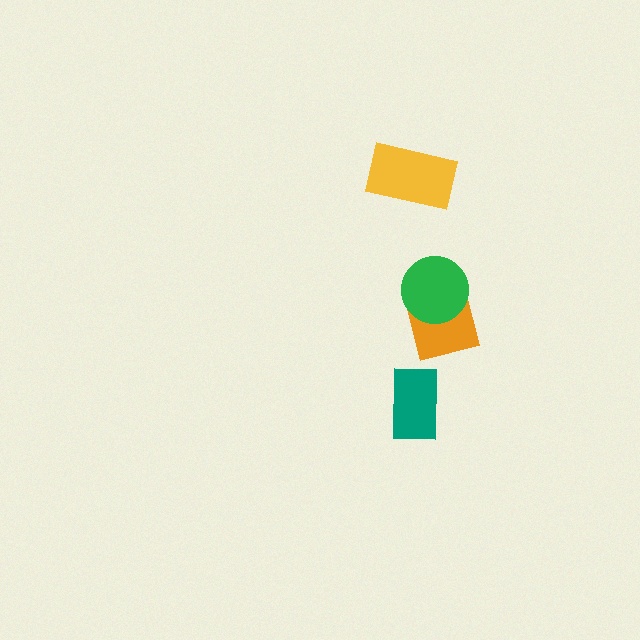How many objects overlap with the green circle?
1 object overlaps with the green circle.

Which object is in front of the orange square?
The green circle is in front of the orange square.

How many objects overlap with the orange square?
1 object overlaps with the orange square.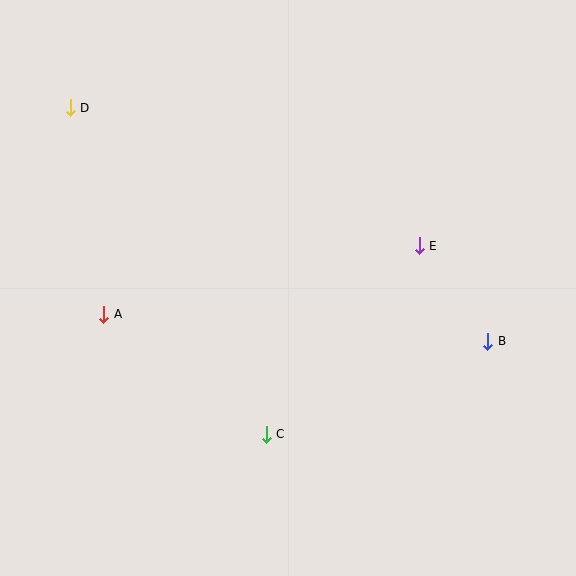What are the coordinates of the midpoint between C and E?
The midpoint between C and E is at (343, 340).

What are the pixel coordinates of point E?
Point E is at (419, 246).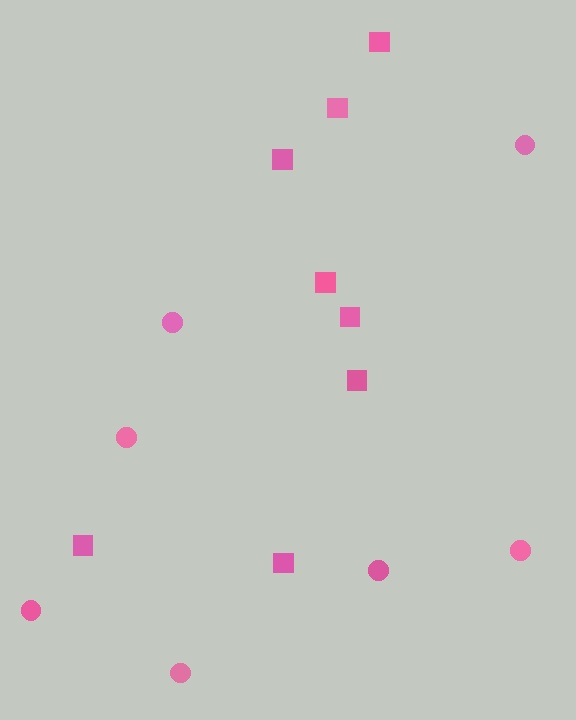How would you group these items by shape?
There are 2 groups: one group of circles (7) and one group of squares (8).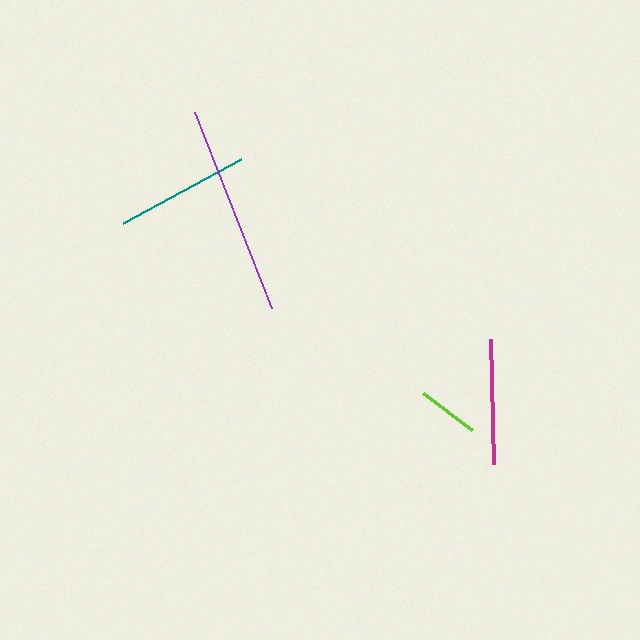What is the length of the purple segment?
The purple segment is approximately 211 pixels long.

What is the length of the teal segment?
The teal segment is approximately 135 pixels long.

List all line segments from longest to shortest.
From longest to shortest: purple, teal, magenta, lime.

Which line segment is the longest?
The purple line is the longest at approximately 211 pixels.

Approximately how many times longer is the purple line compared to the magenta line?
The purple line is approximately 1.7 times the length of the magenta line.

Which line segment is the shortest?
The lime line is the shortest at approximately 61 pixels.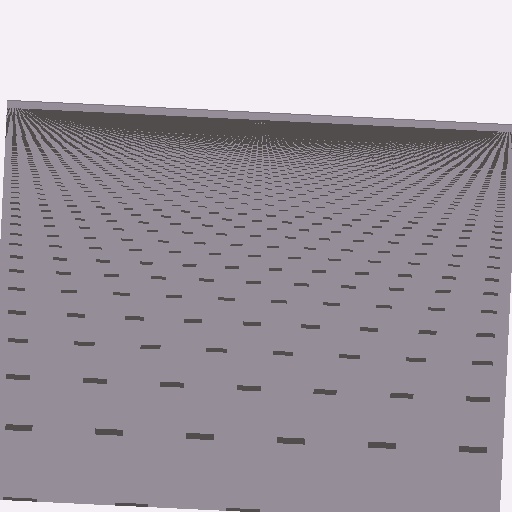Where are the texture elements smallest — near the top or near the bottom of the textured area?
Near the top.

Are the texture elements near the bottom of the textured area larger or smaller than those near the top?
Larger. Near the bottom, elements are closer to the viewer and appear at a bigger on-screen size.